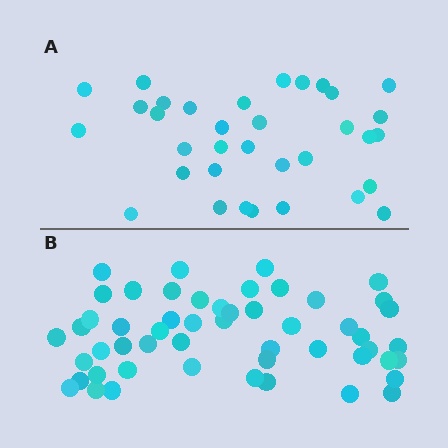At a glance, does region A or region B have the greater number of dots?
Region B (the bottom region) has more dots.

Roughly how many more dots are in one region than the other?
Region B has approximately 20 more dots than region A.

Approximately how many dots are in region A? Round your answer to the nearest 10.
About 30 dots. (The exact count is 34, which rounds to 30.)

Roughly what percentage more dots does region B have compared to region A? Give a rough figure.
About 55% more.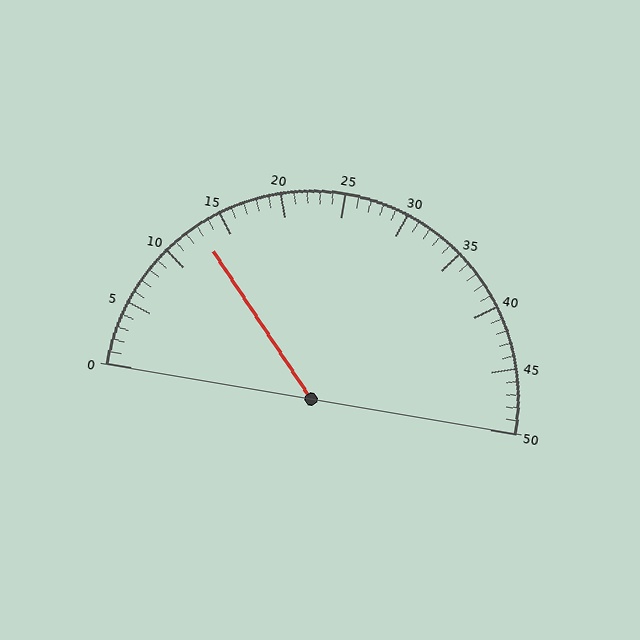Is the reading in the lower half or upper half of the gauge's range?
The reading is in the lower half of the range (0 to 50).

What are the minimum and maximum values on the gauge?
The gauge ranges from 0 to 50.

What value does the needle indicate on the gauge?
The needle indicates approximately 13.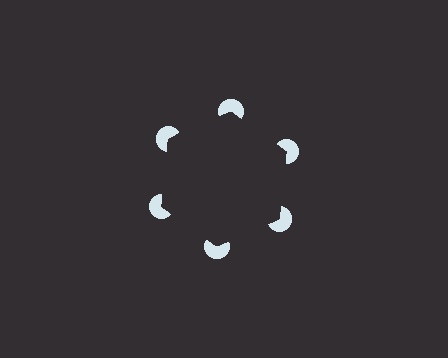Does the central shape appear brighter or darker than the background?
It typically appears slightly darker than the background, even though no actual brightness change is drawn.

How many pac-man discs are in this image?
There are 6 — one at each vertex of the illusory hexagon.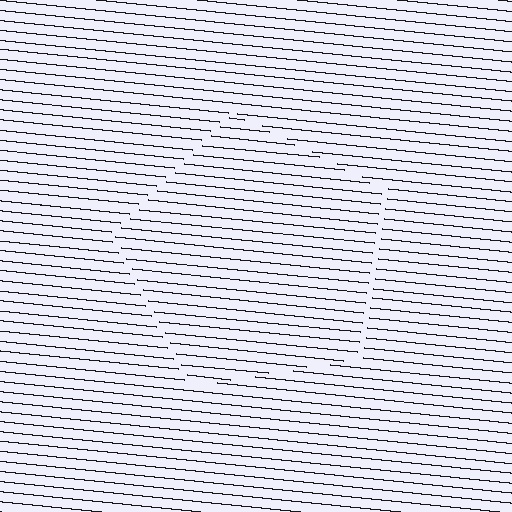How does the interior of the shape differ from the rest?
The interior of the shape contains the same grating, shifted by half a period — the contour is defined by the phase discontinuity where line-ends from the inner and outer gratings abut.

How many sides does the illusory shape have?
5 sides — the line-ends trace a pentagon.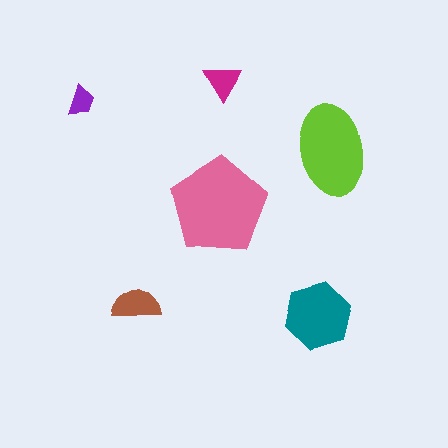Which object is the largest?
The pink pentagon.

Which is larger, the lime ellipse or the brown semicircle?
The lime ellipse.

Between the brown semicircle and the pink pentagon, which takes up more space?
The pink pentagon.